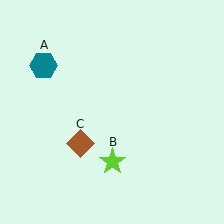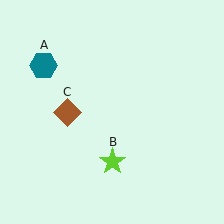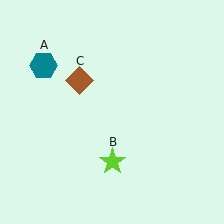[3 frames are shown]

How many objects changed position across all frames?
1 object changed position: brown diamond (object C).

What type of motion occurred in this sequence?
The brown diamond (object C) rotated clockwise around the center of the scene.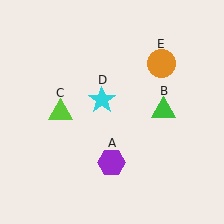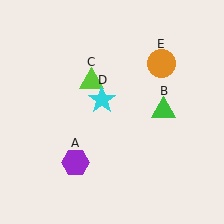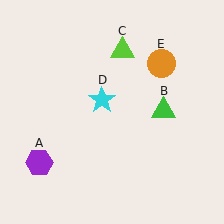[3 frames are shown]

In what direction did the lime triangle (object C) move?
The lime triangle (object C) moved up and to the right.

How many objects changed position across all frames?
2 objects changed position: purple hexagon (object A), lime triangle (object C).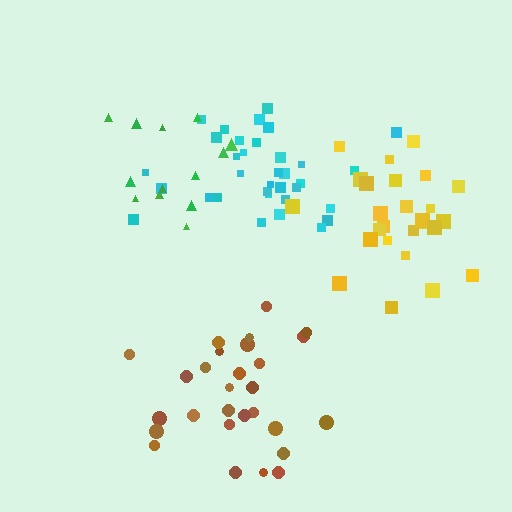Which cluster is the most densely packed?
Yellow.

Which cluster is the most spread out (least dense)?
Green.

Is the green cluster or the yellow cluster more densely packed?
Yellow.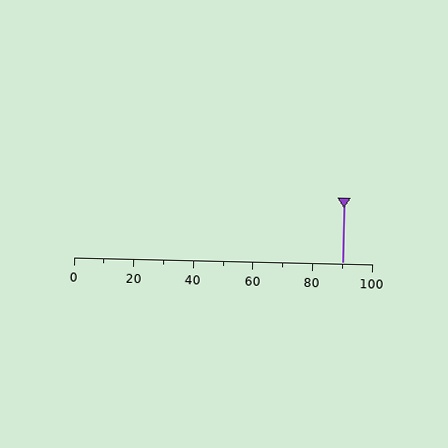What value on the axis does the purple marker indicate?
The marker indicates approximately 90.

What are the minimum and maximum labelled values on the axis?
The axis runs from 0 to 100.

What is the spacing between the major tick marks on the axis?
The major ticks are spaced 20 apart.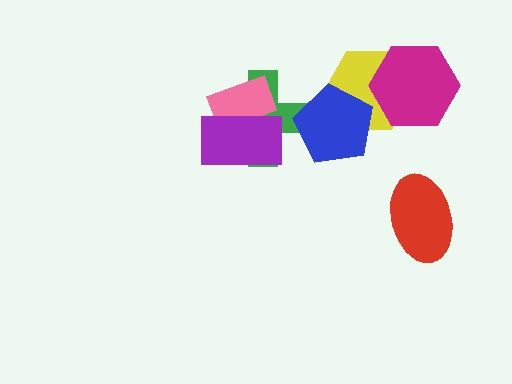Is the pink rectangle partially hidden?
Yes, it is partially covered by another shape.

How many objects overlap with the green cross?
3 objects overlap with the green cross.